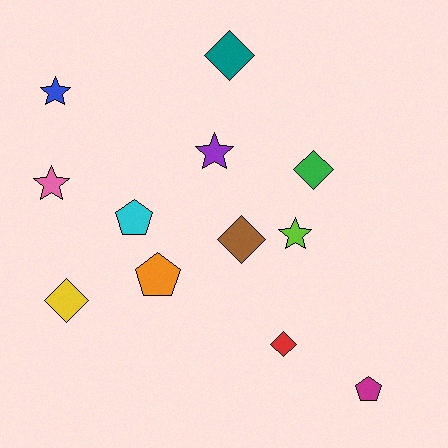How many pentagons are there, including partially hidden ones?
There are 3 pentagons.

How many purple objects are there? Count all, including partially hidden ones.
There is 1 purple object.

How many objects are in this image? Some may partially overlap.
There are 12 objects.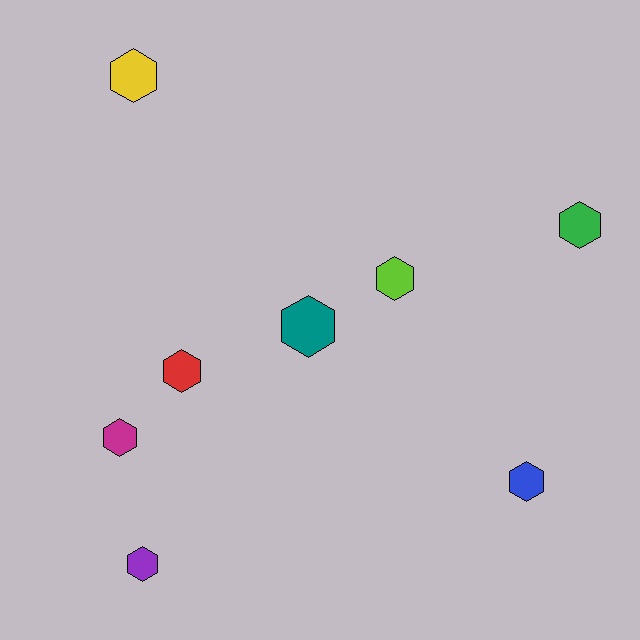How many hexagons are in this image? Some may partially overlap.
There are 8 hexagons.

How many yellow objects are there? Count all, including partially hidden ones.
There is 1 yellow object.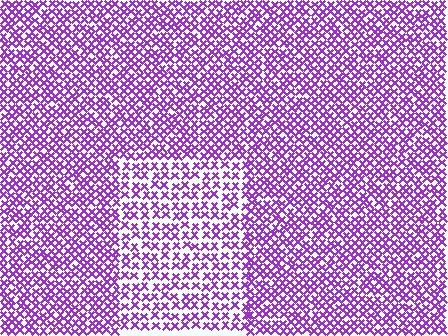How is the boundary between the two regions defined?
The boundary is defined by a change in element density (approximately 1.6x ratio). All elements are the same color, size, and shape.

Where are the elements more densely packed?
The elements are more densely packed outside the rectangle boundary.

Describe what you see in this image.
The image contains small purple elements arranged at two different densities. A rectangle-shaped region is visible where the elements are less densely packed than the surrounding area.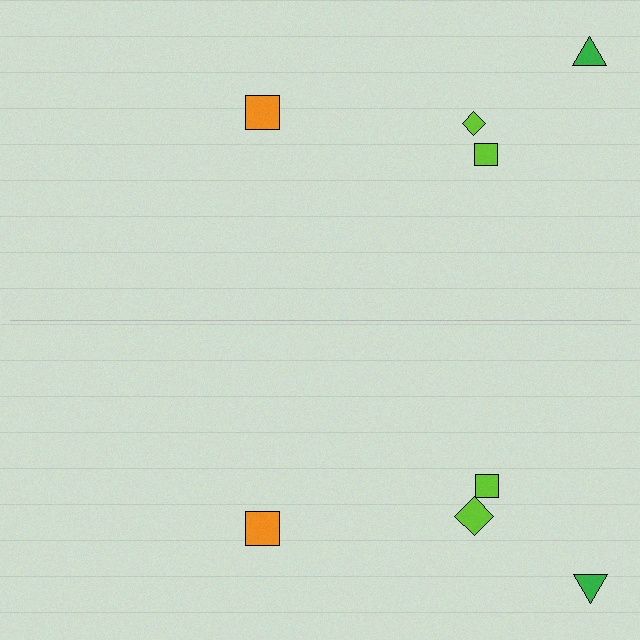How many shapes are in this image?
There are 8 shapes in this image.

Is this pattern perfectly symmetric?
No, the pattern is not perfectly symmetric. The lime diamond on the bottom side has a different size than its mirror counterpart.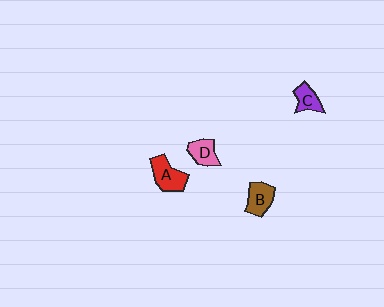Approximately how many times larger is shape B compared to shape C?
Approximately 1.3 times.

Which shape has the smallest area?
Shape C (purple).